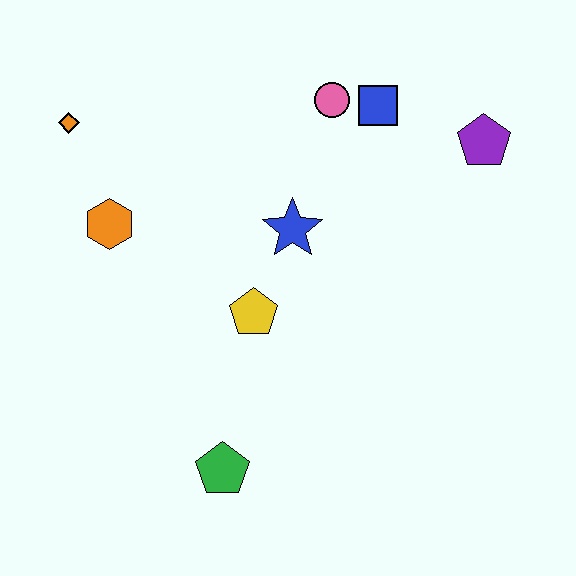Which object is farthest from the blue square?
The green pentagon is farthest from the blue square.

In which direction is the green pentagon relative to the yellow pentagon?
The green pentagon is below the yellow pentagon.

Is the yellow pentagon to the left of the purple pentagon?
Yes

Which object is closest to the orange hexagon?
The orange diamond is closest to the orange hexagon.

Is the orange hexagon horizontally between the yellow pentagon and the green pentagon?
No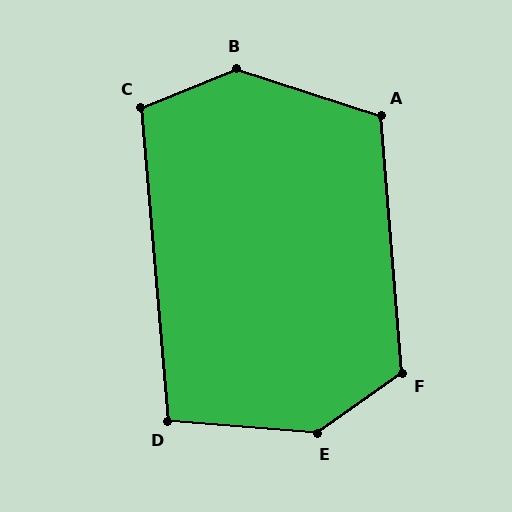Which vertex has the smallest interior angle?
D, at approximately 99 degrees.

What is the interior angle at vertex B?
Approximately 140 degrees (obtuse).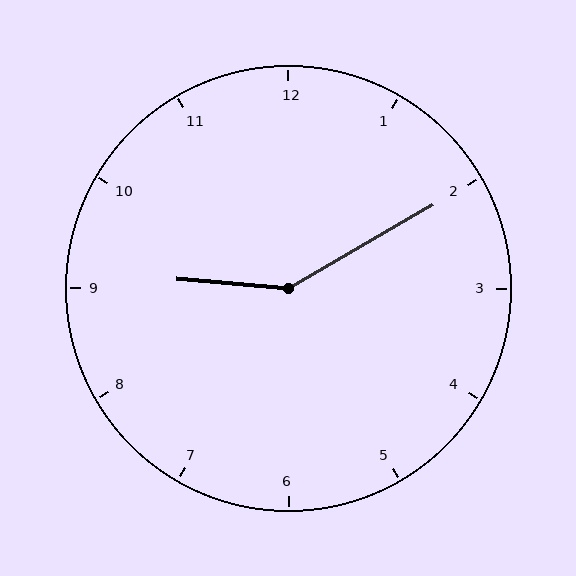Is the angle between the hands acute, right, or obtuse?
It is obtuse.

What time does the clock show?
9:10.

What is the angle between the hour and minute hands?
Approximately 145 degrees.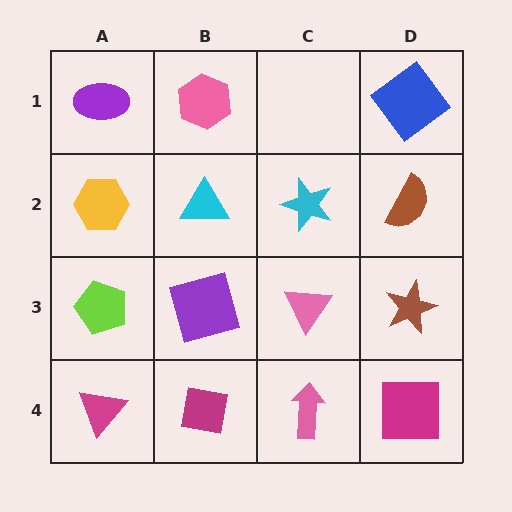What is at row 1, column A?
A purple ellipse.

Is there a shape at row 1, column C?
No, that cell is empty.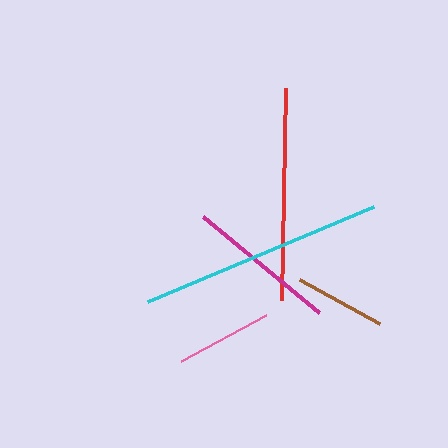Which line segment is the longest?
The cyan line is the longest at approximately 245 pixels.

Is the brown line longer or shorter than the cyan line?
The cyan line is longer than the brown line.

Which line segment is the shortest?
The brown line is the shortest at approximately 91 pixels.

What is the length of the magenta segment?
The magenta segment is approximately 151 pixels long.